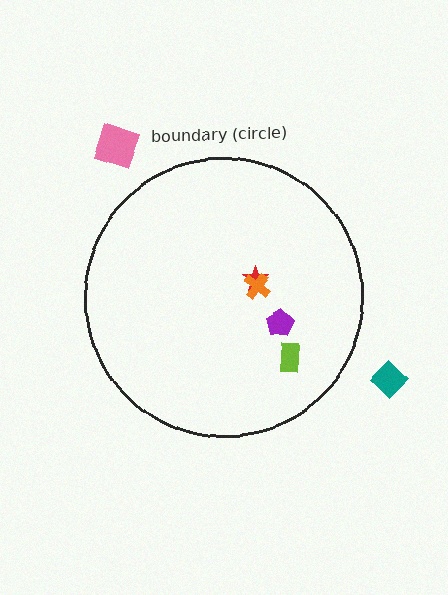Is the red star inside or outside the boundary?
Inside.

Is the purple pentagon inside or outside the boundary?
Inside.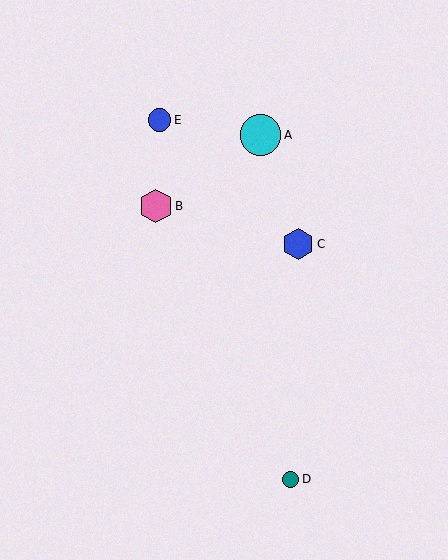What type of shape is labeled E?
Shape E is a blue circle.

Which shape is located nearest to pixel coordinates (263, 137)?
The cyan circle (labeled A) at (260, 135) is nearest to that location.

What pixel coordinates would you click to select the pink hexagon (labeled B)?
Click at (155, 206) to select the pink hexagon B.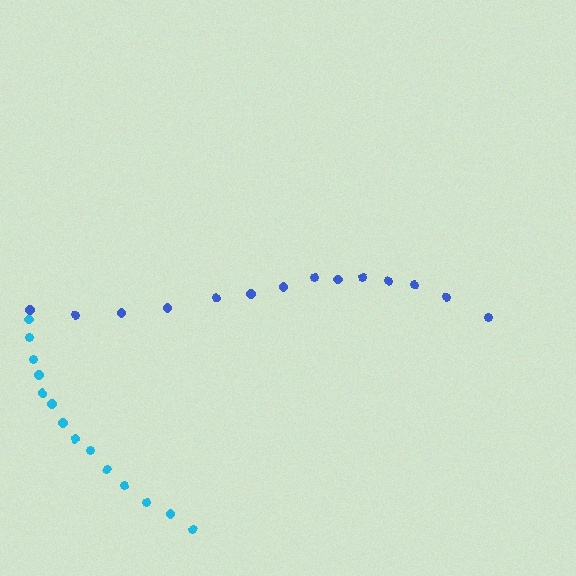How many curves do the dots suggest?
There are 2 distinct paths.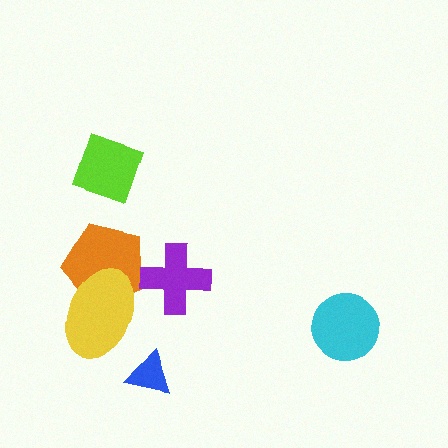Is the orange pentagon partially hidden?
Yes, it is partially covered by another shape.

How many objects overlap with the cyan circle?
0 objects overlap with the cyan circle.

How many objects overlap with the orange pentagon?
2 objects overlap with the orange pentagon.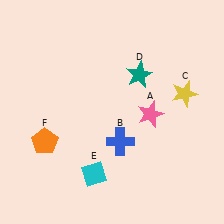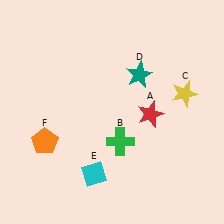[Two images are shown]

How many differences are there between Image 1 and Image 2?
There are 2 differences between the two images.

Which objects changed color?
A changed from pink to red. B changed from blue to green.